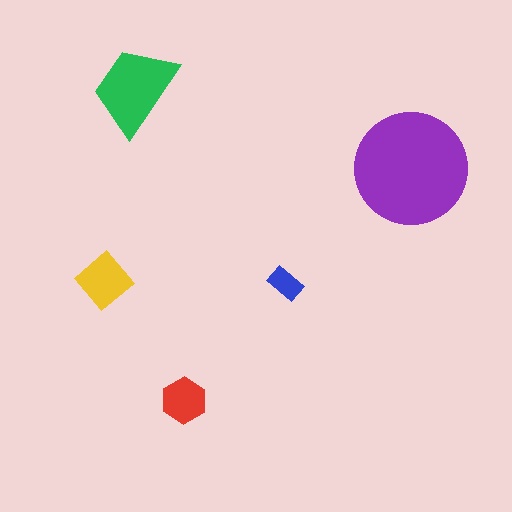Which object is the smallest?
The blue rectangle.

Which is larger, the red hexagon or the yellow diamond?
The yellow diamond.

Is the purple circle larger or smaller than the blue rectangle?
Larger.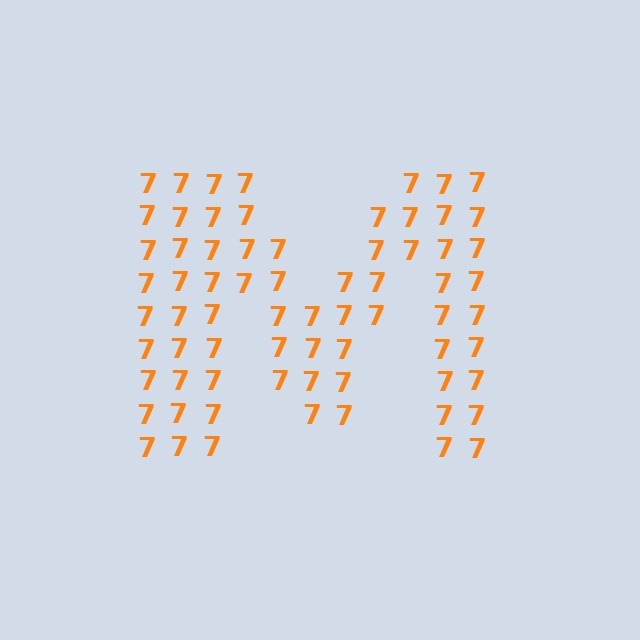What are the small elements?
The small elements are digit 7's.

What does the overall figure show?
The overall figure shows the letter M.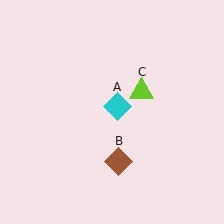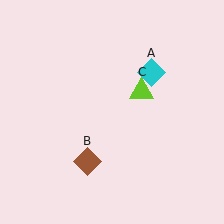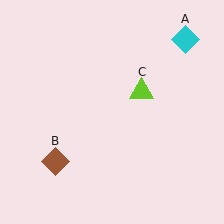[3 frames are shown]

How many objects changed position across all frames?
2 objects changed position: cyan diamond (object A), brown diamond (object B).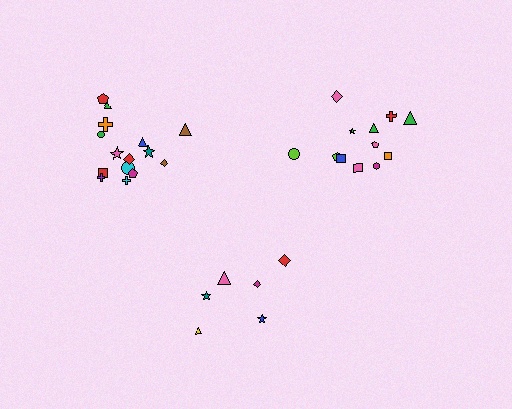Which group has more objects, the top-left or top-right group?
The top-left group.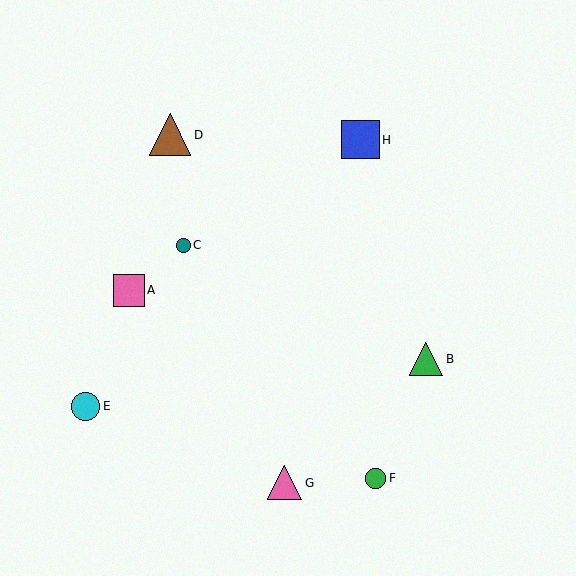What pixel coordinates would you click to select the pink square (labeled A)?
Click at (129, 290) to select the pink square A.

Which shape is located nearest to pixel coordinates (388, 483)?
The green circle (labeled F) at (376, 478) is nearest to that location.